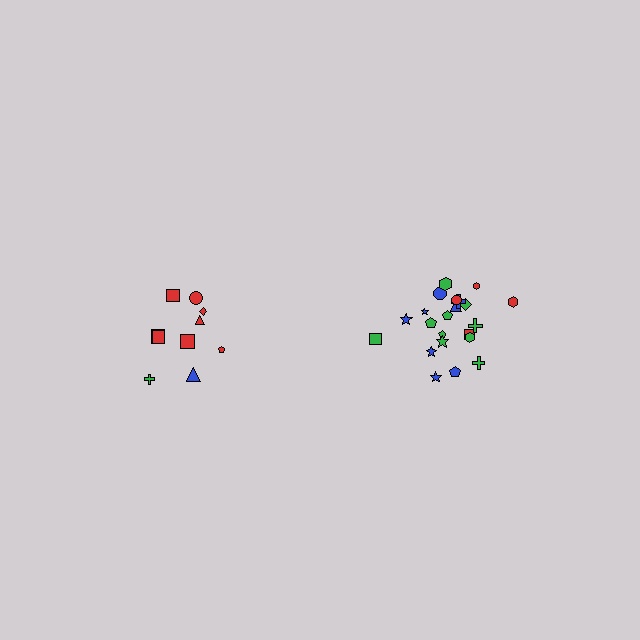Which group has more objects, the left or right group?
The right group.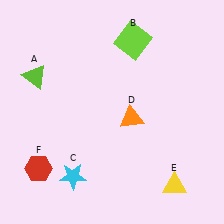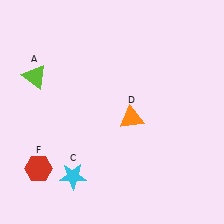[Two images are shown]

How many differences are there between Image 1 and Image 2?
There are 2 differences between the two images.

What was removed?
The yellow triangle (E), the lime square (B) were removed in Image 2.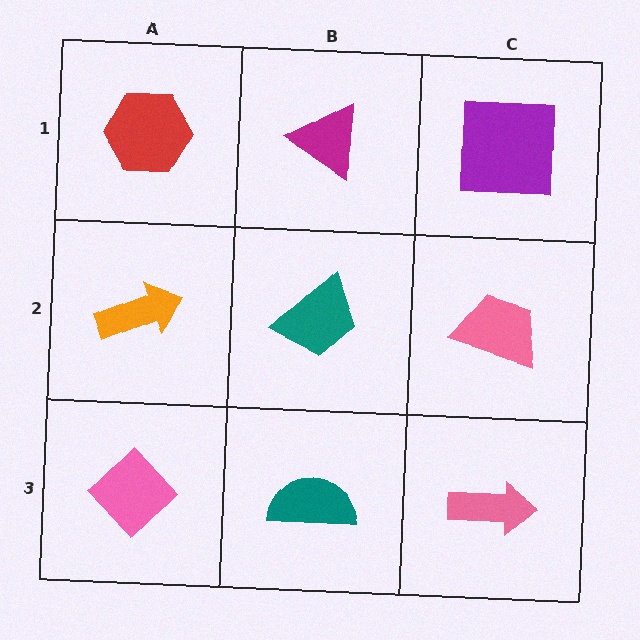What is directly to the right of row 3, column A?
A teal semicircle.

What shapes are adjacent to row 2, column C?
A purple square (row 1, column C), a pink arrow (row 3, column C), a teal trapezoid (row 2, column B).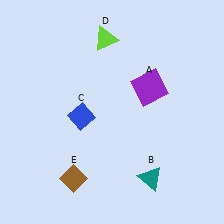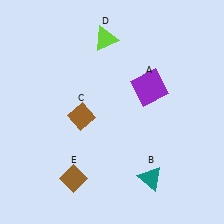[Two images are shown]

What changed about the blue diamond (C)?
In Image 1, C is blue. In Image 2, it changed to brown.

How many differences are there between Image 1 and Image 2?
There is 1 difference between the two images.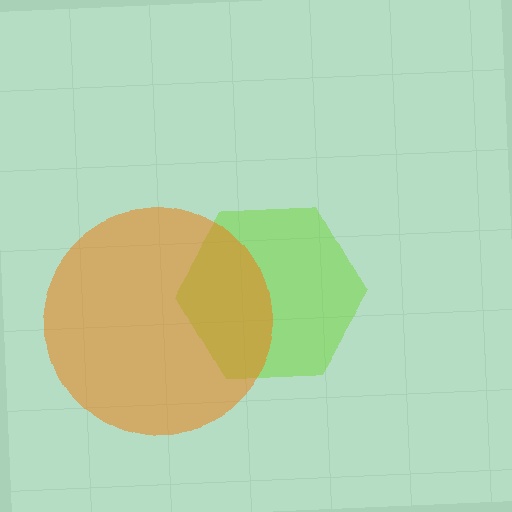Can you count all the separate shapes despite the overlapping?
Yes, there are 2 separate shapes.